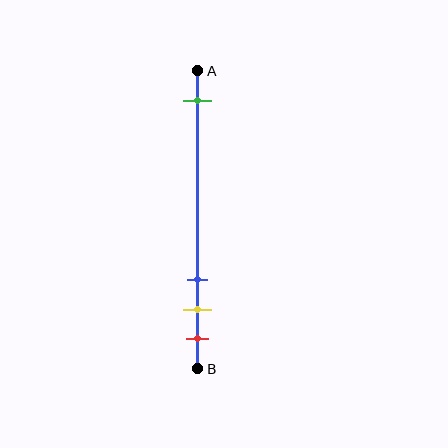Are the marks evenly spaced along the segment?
No, the marks are not evenly spaced.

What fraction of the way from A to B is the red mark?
The red mark is approximately 90% (0.9) of the way from A to B.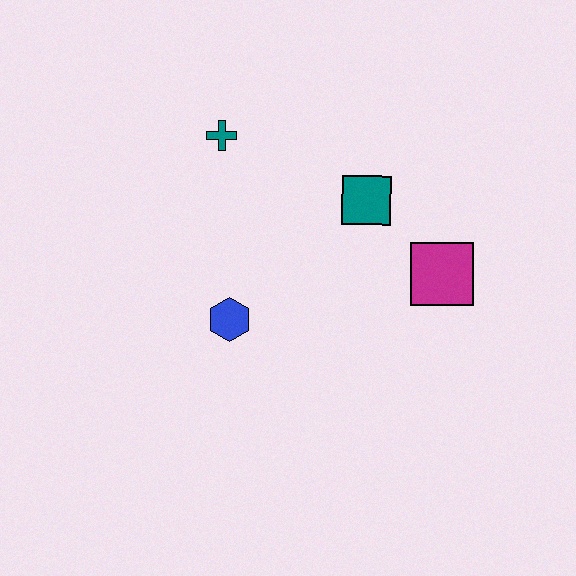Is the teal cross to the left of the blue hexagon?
Yes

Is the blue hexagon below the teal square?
Yes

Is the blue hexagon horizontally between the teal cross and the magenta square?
Yes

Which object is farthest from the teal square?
The blue hexagon is farthest from the teal square.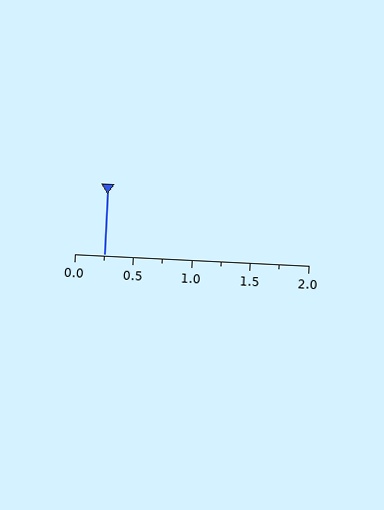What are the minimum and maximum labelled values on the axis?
The axis runs from 0.0 to 2.0.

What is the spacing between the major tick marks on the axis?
The major ticks are spaced 0.5 apart.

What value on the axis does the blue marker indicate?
The marker indicates approximately 0.25.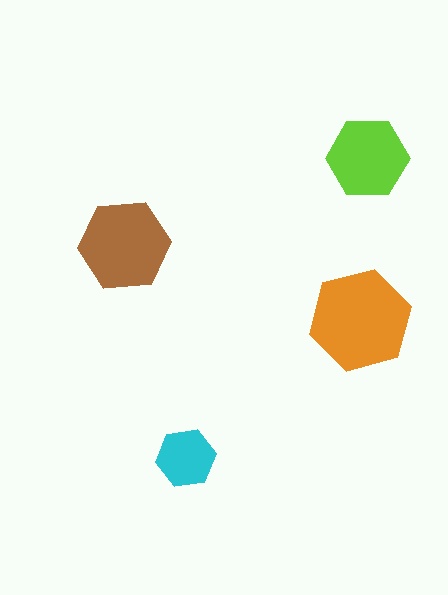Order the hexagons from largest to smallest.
the orange one, the brown one, the lime one, the cyan one.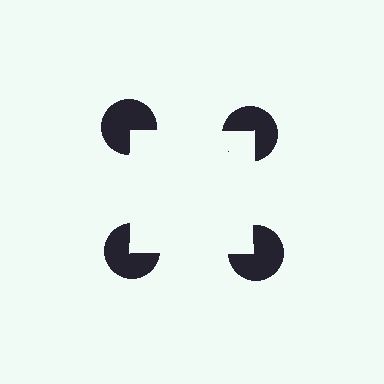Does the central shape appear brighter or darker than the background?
It typically appears slightly brighter than the background, even though no actual brightness change is drawn.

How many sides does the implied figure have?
4 sides.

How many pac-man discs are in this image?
There are 4 — one at each vertex of the illusory square.